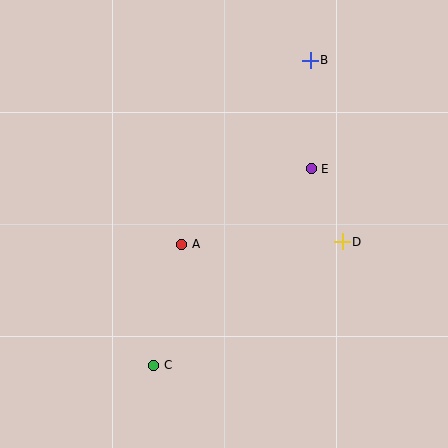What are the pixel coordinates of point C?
Point C is at (154, 365).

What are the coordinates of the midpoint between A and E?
The midpoint between A and E is at (247, 206).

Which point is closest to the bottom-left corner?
Point C is closest to the bottom-left corner.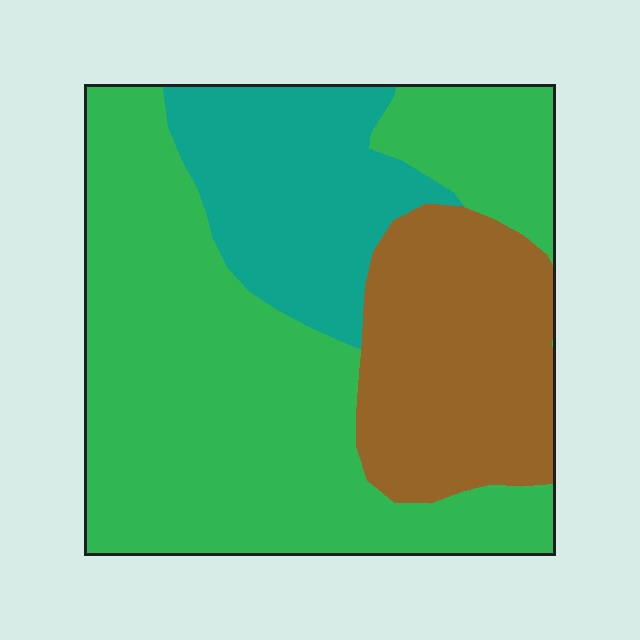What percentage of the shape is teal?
Teal covers 20% of the shape.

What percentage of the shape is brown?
Brown takes up less than a quarter of the shape.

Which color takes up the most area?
Green, at roughly 55%.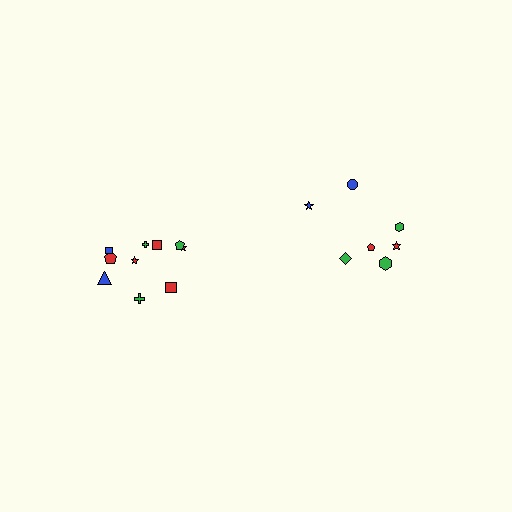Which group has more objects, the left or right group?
The left group.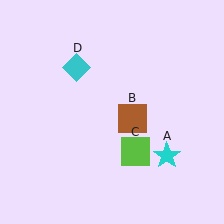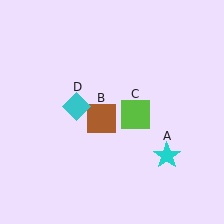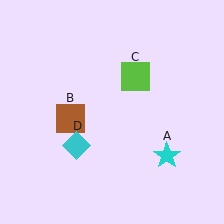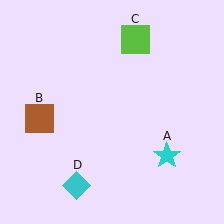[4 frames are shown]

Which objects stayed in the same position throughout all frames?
Cyan star (object A) remained stationary.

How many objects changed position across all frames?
3 objects changed position: brown square (object B), lime square (object C), cyan diamond (object D).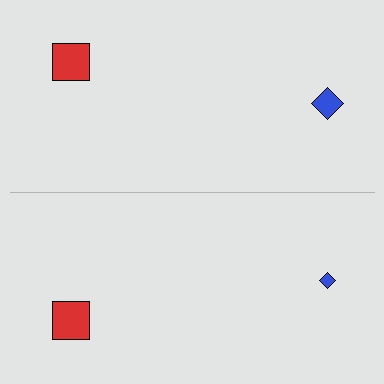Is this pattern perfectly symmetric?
No, the pattern is not perfectly symmetric. The blue diamond on the bottom side has a different size than its mirror counterpart.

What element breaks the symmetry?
The blue diamond on the bottom side has a different size than its mirror counterpart.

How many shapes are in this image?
There are 4 shapes in this image.